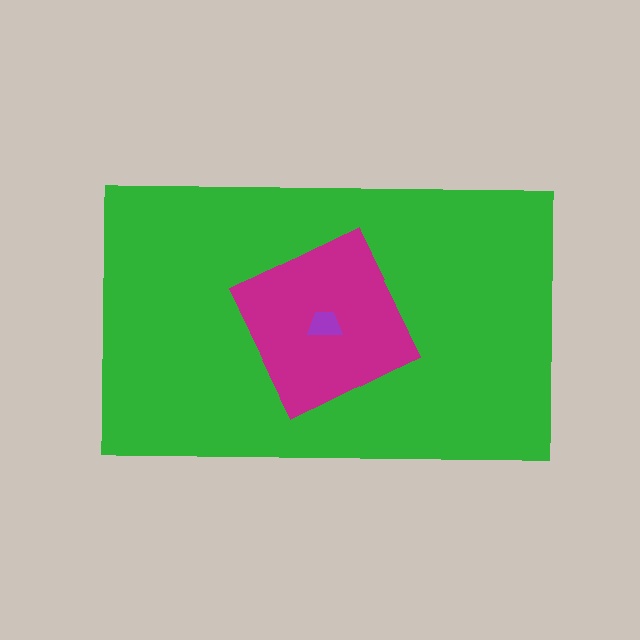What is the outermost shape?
The green rectangle.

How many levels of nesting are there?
3.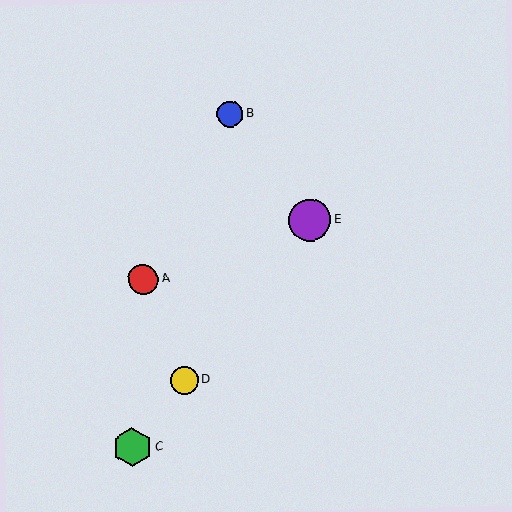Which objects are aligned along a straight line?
Objects C, D, E are aligned along a straight line.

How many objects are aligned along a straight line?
3 objects (C, D, E) are aligned along a straight line.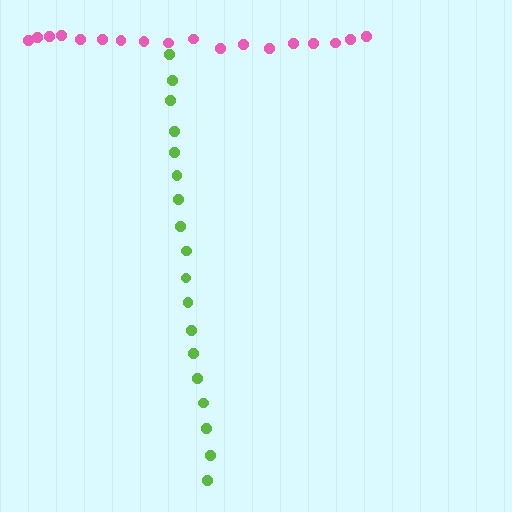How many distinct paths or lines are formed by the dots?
There are 2 distinct paths.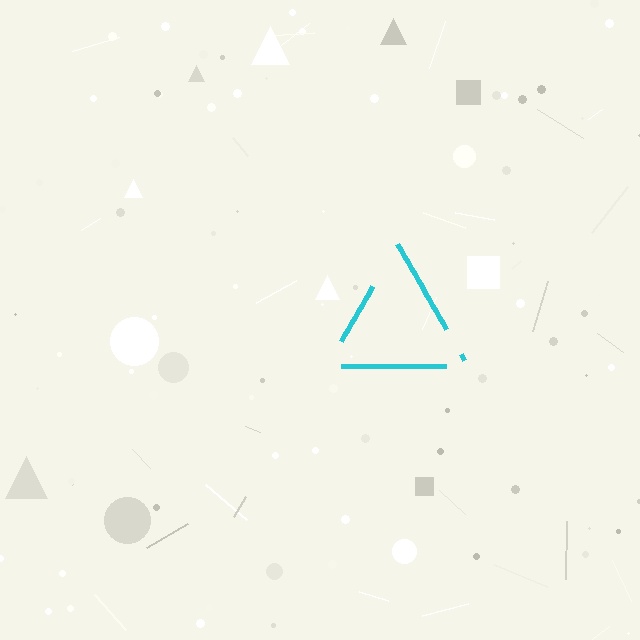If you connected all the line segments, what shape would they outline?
They would outline a triangle.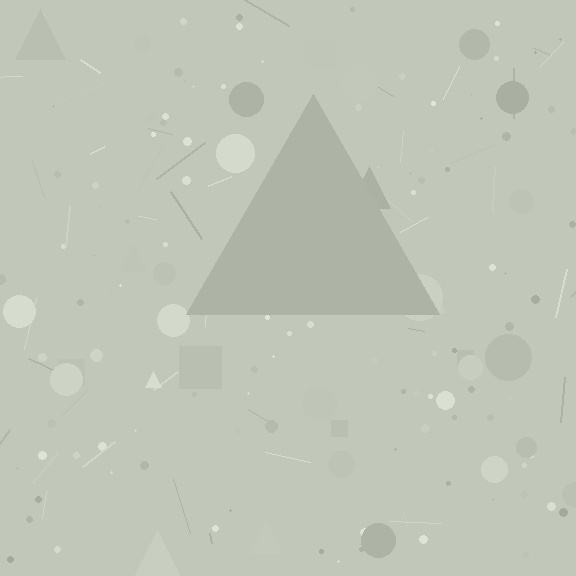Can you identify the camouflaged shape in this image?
The camouflaged shape is a triangle.